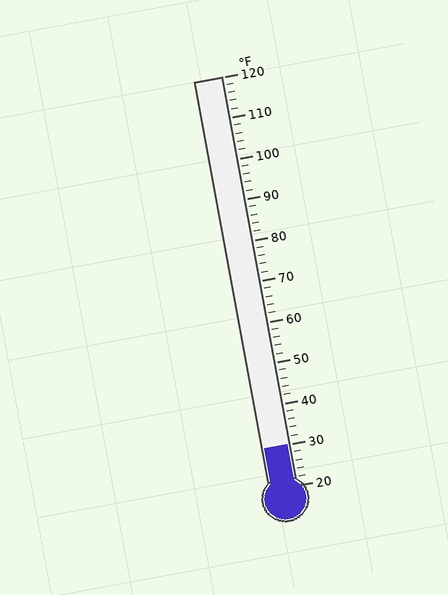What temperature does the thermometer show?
The thermometer shows approximately 30°F.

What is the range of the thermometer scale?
The thermometer scale ranges from 20°F to 120°F.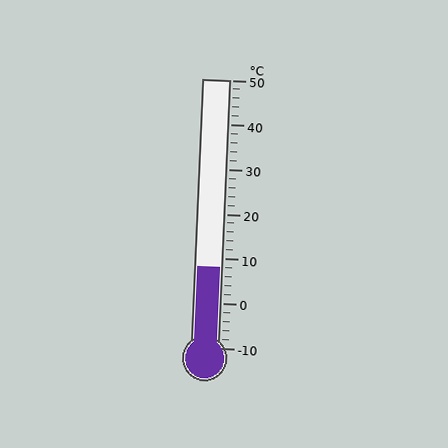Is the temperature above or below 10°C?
The temperature is below 10°C.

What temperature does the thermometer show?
The thermometer shows approximately 8°C.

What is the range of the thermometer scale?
The thermometer scale ranges from -10°C to 50°C.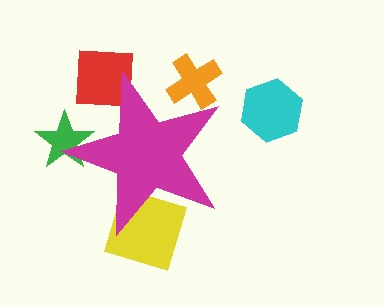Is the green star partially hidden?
Yes, the green star is partially hidden behind the magenta star.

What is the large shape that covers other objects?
A magenta star.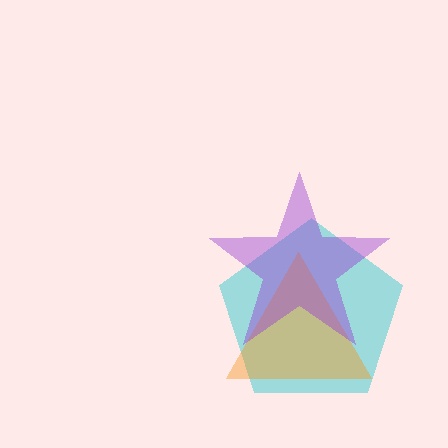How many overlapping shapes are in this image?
There are 3 overlapping shapes in the image.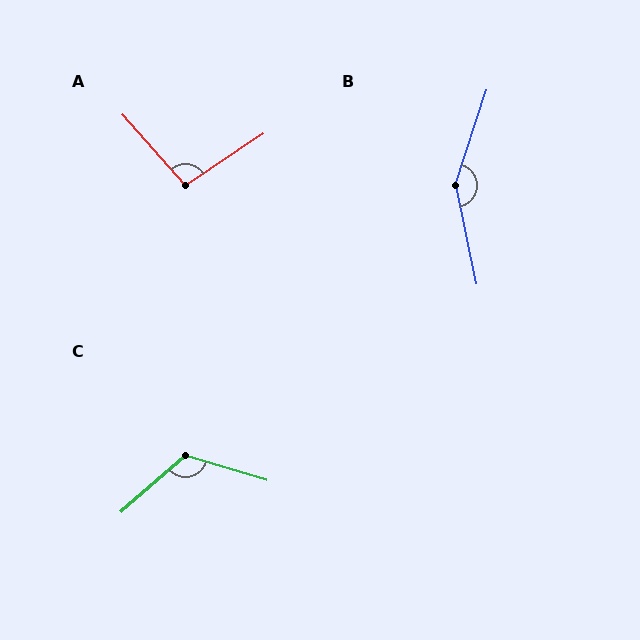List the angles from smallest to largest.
A (97°), C (122°), B (150°).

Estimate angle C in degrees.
Approximately 122 degrees.